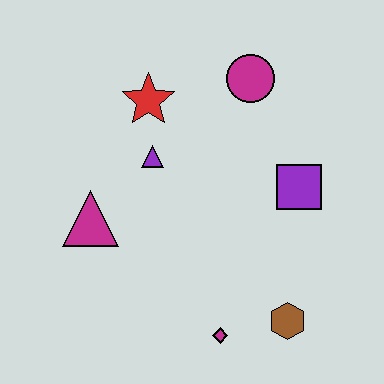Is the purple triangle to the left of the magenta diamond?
Yes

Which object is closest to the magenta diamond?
The brown hexagon is closest to the magenta diamond.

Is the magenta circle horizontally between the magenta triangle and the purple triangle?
No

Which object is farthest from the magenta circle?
The magenta diamond is farthest from the magenta circle.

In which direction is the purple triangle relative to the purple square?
The purple triangle is to the left of the purple square.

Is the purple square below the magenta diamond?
No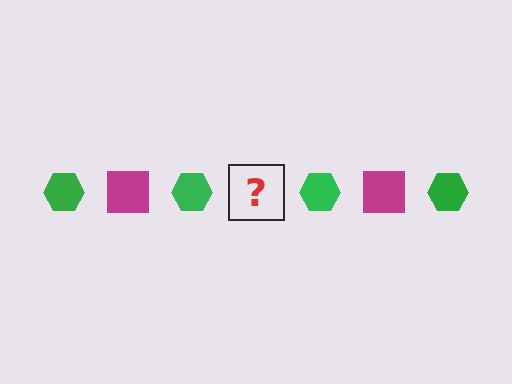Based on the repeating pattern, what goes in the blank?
The blank should be a magenta square.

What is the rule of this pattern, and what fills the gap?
The rule is that the pattern alternates between green hexagon and magenta square. The gap should be filled with a magenta square.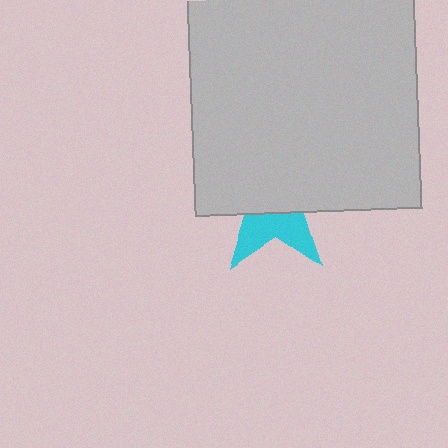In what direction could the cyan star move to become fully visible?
The cyan star could move down. That would shift it out from behind the light gray square entirely.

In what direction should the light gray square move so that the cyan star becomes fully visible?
The light gray square should move up. That is the shortest direction to clear the overlap and leave the cyan star fully visible.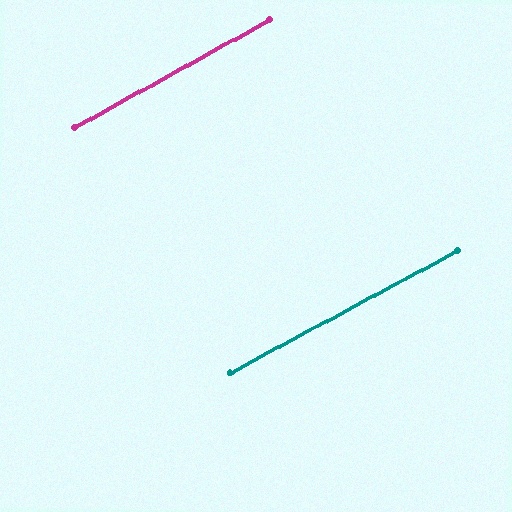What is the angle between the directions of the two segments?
Approximately 1 degree.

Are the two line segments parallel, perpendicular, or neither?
Parallel — their directions differ by only 0.9°.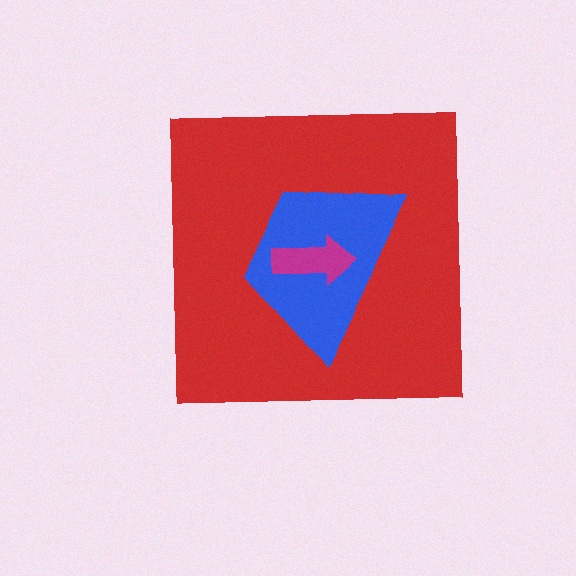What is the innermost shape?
The magenta arrow.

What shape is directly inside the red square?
The blue trapezoid.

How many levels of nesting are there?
3.